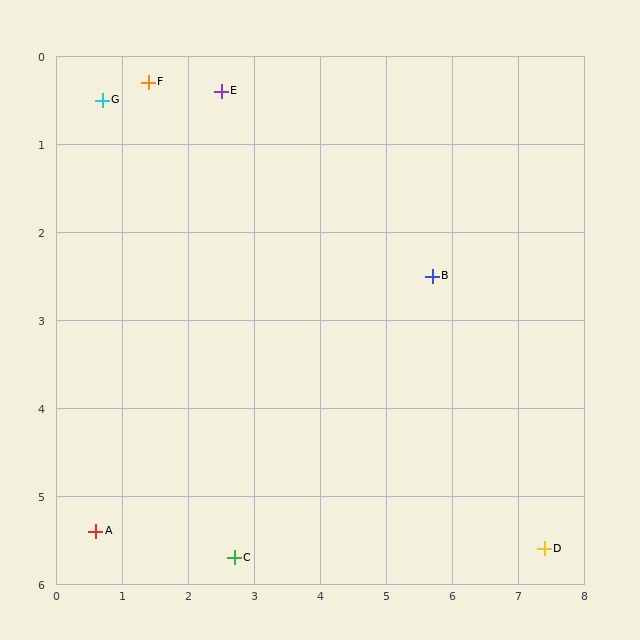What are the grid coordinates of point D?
Point D is at approximately (7.4, 5.6).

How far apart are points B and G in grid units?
Points B and G are about 5.4 grid units apart.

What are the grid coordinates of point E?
Point E is at approximately (2.5, 0.4).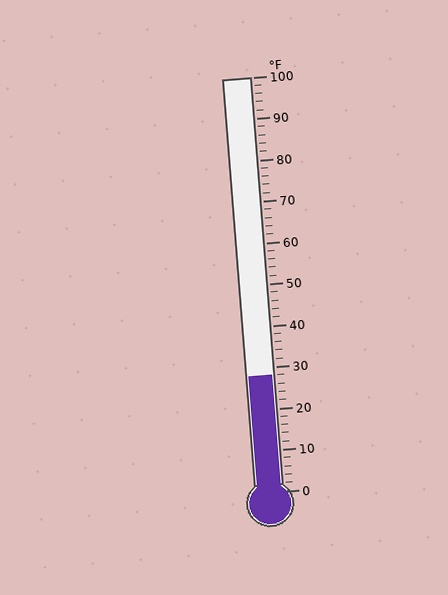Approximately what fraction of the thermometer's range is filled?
The thermometer is filled to approximately 30% of its range.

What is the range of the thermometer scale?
The thermometer scale ranges from 0°F to 100°F.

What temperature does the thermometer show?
The thermometer shows approximately 28°F.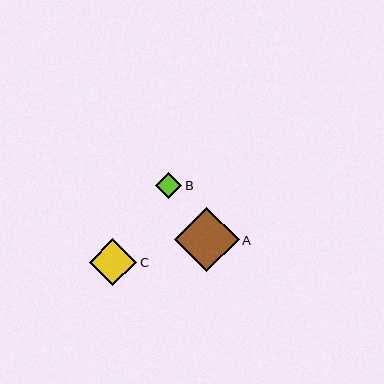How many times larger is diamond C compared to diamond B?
Diamond C is approximately 1.8 times the size of diamond B.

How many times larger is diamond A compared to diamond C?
Diamond A is approximately 1.4 times the size of diamond C.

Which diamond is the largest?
Diamond A is the largest with a size of approximately 65 pixels.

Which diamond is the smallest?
Diamond B is the smallest with a size of approximately 26 pixels.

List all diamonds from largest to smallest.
From largest to smallest: A, C, B.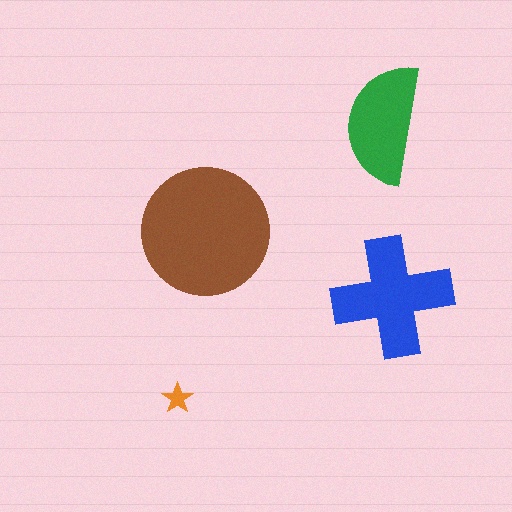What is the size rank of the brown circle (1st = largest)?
1st.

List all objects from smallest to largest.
The orange star, the green semicircle, the blue cross, the brown circle.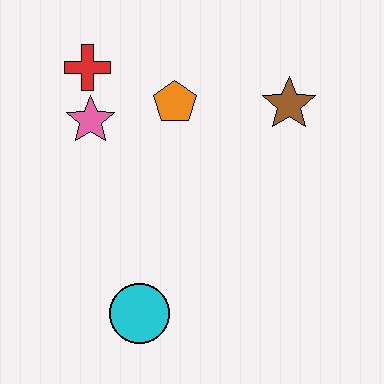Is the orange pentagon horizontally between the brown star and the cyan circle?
Yes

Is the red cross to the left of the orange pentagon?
Yes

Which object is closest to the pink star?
The red cross is closest to the pink star.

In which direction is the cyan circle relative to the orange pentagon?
The cyan circle is below the orange pentagon.